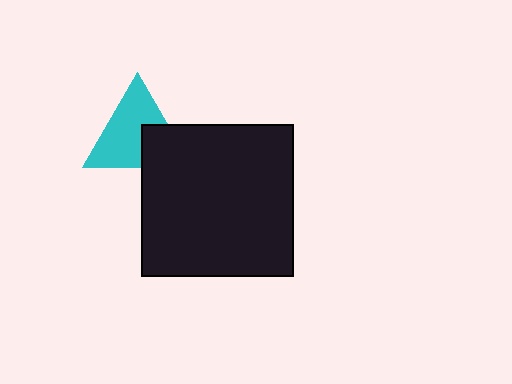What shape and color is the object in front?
The object in front is a black square.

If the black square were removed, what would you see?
You would see the complete cyan triangle.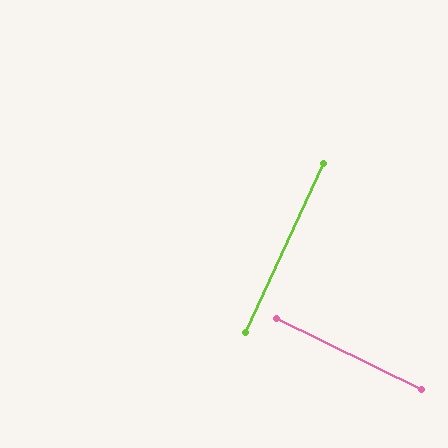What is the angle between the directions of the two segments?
Approximately 89 degrees.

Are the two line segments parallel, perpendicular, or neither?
Perpendicular — they meet at approximately 89°.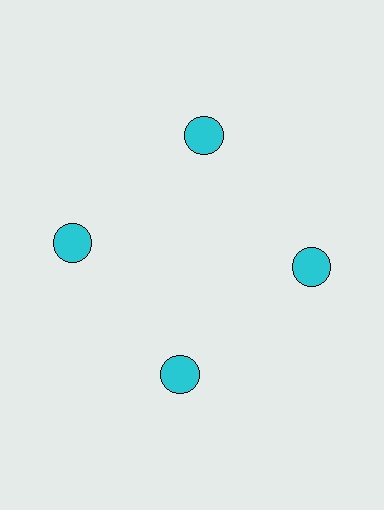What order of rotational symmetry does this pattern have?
This pattern has 4-fold rotational symmetry.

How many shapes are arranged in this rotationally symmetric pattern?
There are 4 shapes, arranged in 4 groups of 1.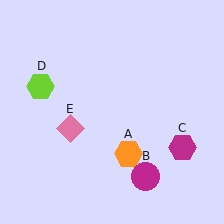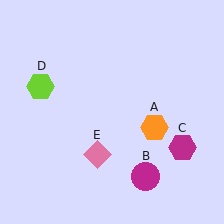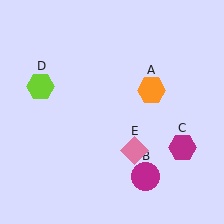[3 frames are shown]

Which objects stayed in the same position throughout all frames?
Magenta circle (object B) and magenta hexagon (object C) and lime hexagon (object D) remained stationary.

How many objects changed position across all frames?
2 objects changed position: orange hexagon (object A), pink diamond (object E).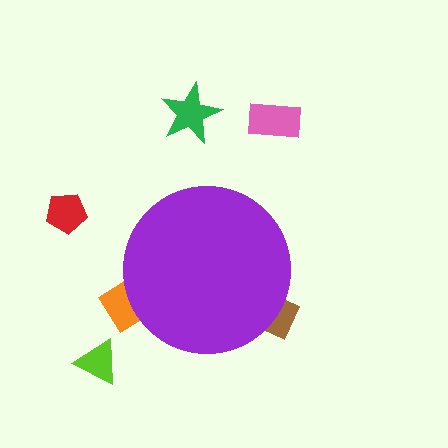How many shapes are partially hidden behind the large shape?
2 shapes are partially hidden.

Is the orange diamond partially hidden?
Yes, the orange diamond is partially hidden behind the purple circle.